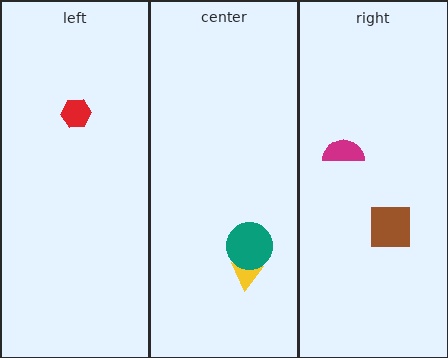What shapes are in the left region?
The red hexagon.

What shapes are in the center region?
The yellow triangle, the teal circle.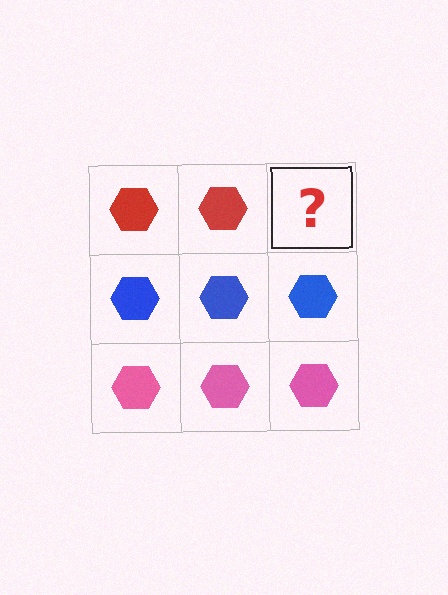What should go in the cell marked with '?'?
The missing cell should contain a red hexagon.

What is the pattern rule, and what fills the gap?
The rule is that each row has a consistent color. The gap should be filled with a red hexagon.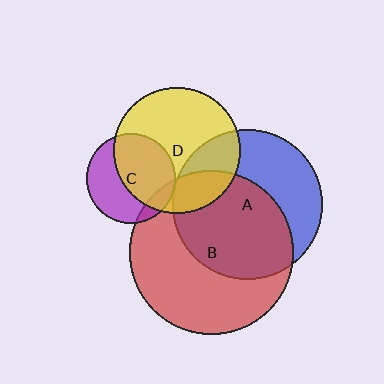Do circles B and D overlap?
Yes.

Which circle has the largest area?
Circle B (red).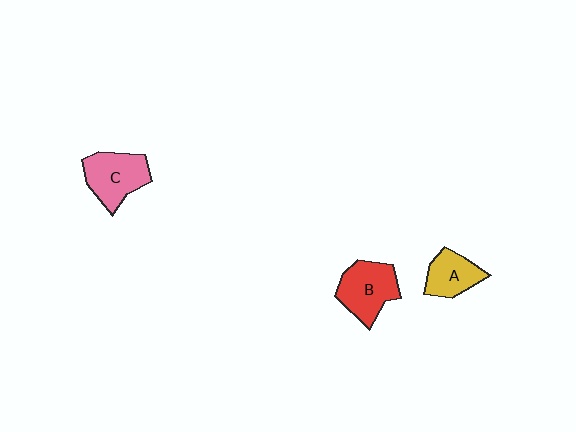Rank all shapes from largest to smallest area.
From largest to smallest: B (red), C (pink), A (yellow).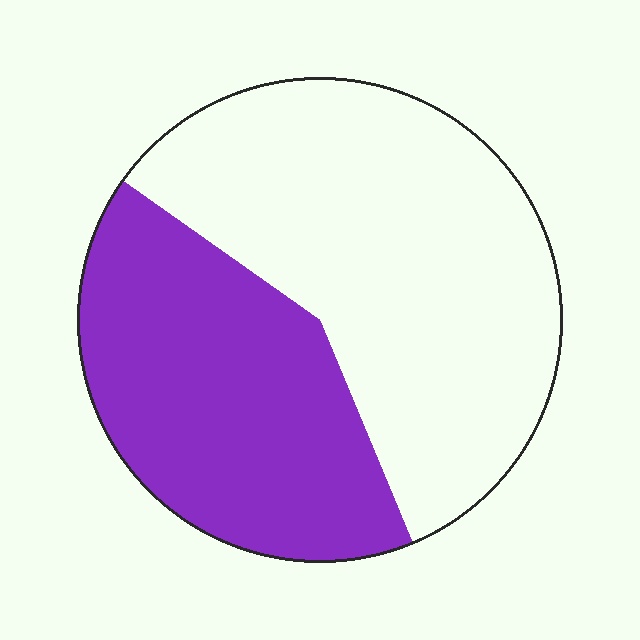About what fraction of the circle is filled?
About two fifths (2/5).